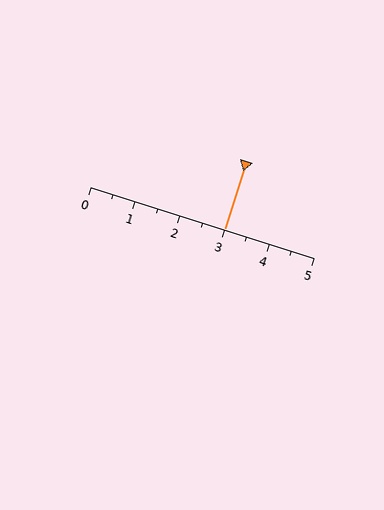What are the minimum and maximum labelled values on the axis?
The axis runs from 0 to 5.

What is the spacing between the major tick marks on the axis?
The major ticks are spaced 1 apart.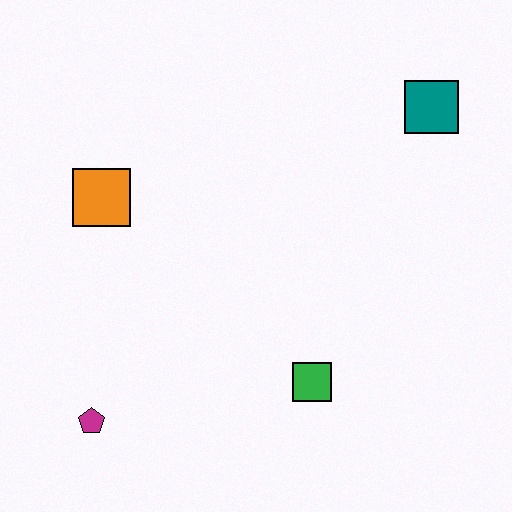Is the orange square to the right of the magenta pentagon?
Yes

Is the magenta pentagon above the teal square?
No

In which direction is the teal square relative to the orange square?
The teal square is to the right of the orange square.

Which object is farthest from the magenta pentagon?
The teal square is farthest from the magenta pentagon.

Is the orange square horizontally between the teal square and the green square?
No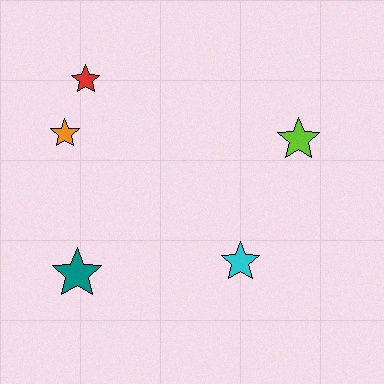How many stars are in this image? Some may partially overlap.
There are 5 stars.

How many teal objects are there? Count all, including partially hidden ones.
There is 1 teal object.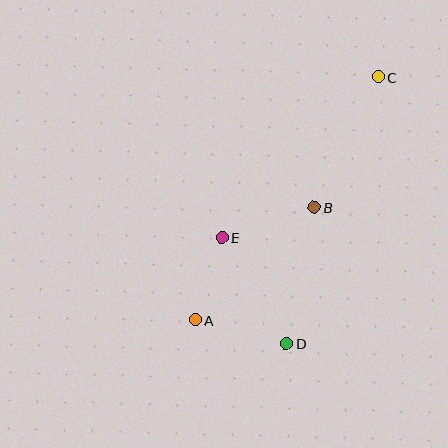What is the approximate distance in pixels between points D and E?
The distance between D and E is approximately 124 pixels.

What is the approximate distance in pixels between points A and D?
The distance between A and D is approximately 94 pixels.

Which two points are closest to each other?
Points A and E are closest to each other.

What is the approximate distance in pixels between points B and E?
The distance between B and E is approximately 97 pixels.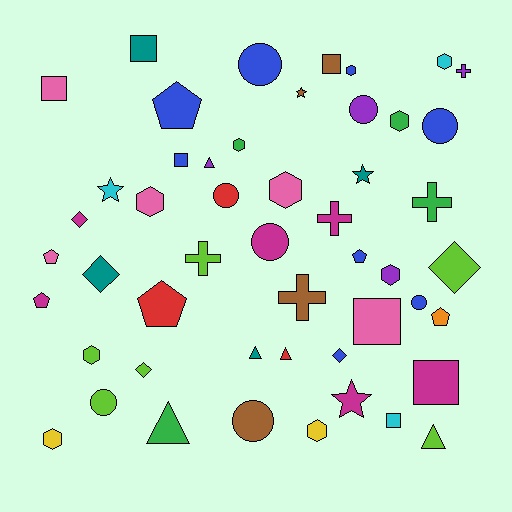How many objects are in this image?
There are 50 objects.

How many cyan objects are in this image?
There are 3 cyan objects.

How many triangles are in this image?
There are 5 triangles.